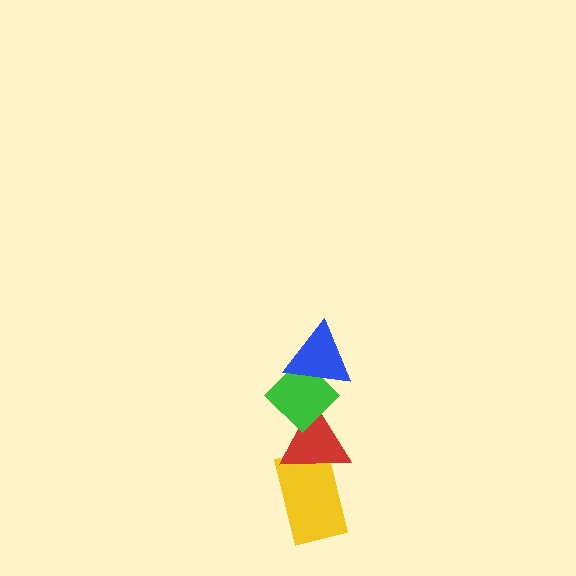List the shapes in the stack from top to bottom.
From top to bottom: the blue triangle, the green diamond, the red triangle, the yellow rectangle.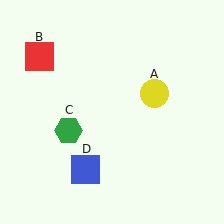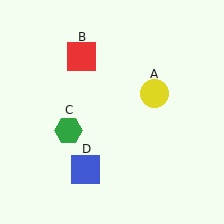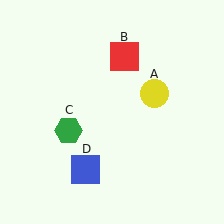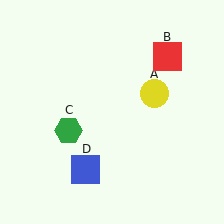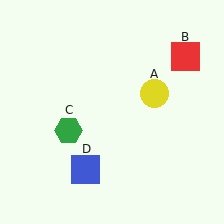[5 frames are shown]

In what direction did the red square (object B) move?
The red square (object B) moved right.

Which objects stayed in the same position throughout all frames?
Yellow circle (object A) and green hexagon (object C) and blue square (object D) remained stationary.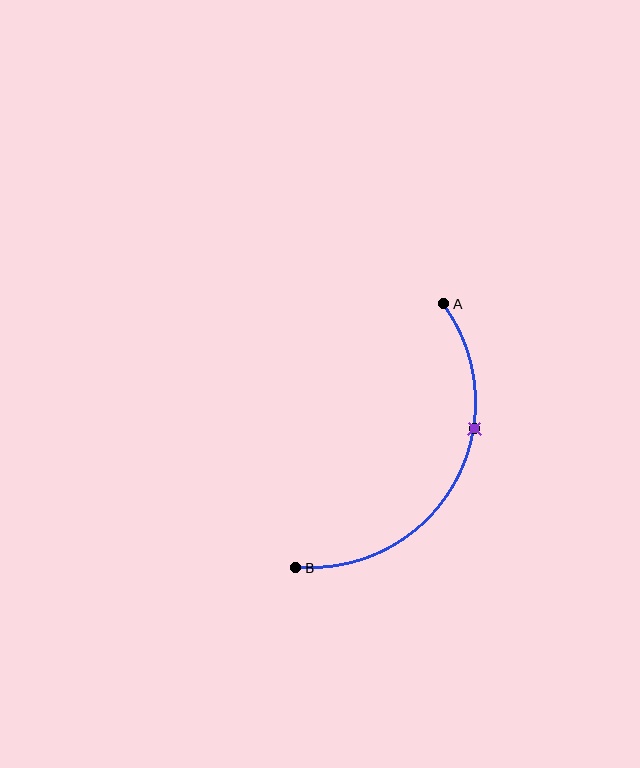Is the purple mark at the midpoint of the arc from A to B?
No. The purple mark lies on the arc but is closer to endpoint A. The arc midpoint would be at the point on the curve equidistant along the arc from both A and B.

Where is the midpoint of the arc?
The arc midpoint is the point on the curve farthest from the straight line joining A and B. It sits to the right of that line.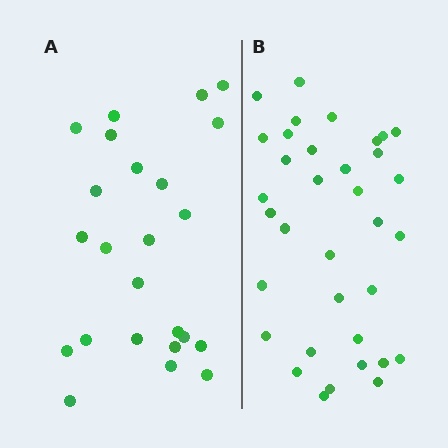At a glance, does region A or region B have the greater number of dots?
Region B (the right region) has more dots.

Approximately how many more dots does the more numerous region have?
Region B has roughly 12 or so more dots than region A.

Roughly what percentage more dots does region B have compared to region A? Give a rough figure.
About 45% more.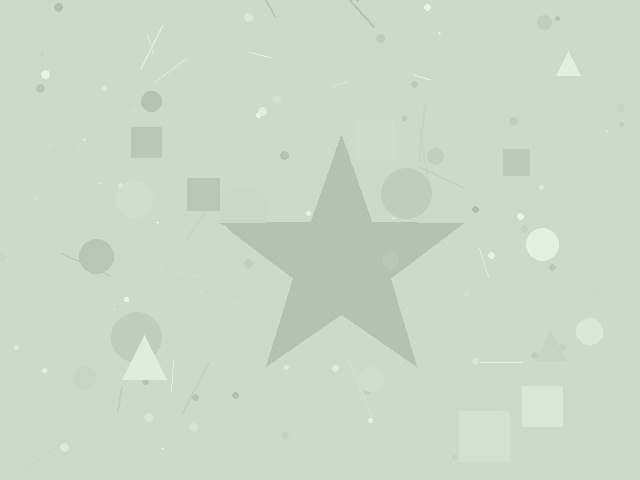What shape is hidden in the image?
A star is hidden in the image.